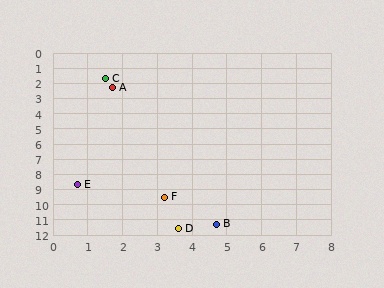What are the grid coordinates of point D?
Point D is at approximately (3.6, 11.6).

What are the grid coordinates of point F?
Point F is at approximately (3.2, 9.5).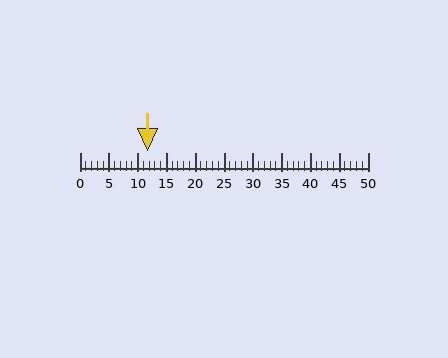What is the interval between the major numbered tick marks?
The major tick marks are spaced 5 units apart.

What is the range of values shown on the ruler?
The ruler shows values from 0 to 50.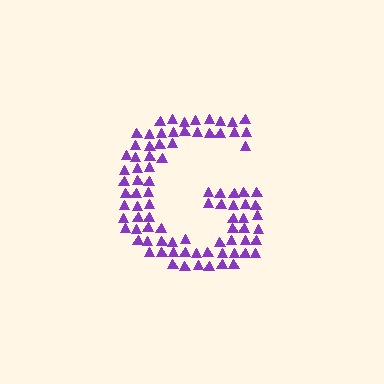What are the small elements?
The small elements are triangles.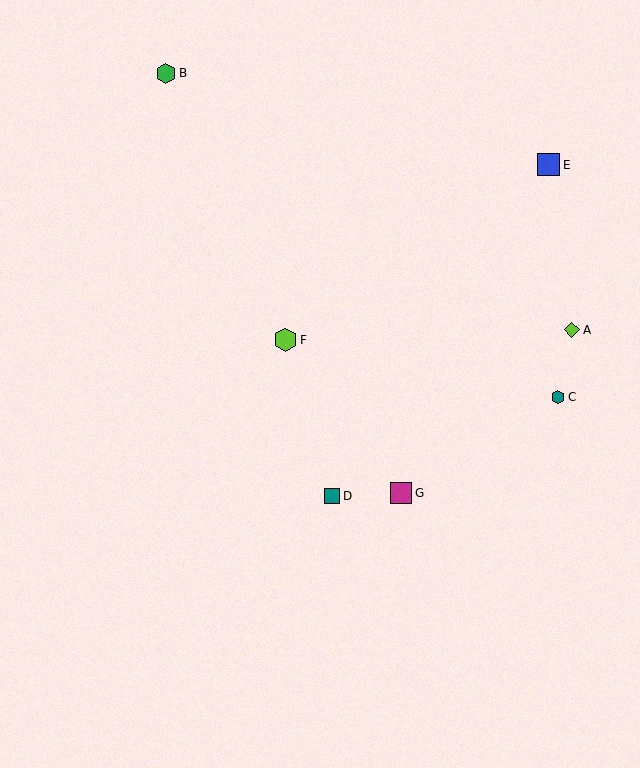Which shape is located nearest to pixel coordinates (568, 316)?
The lime diamond (labeled A) at (572, 330) is nearest to that location.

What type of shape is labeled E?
Shape E is a blue square.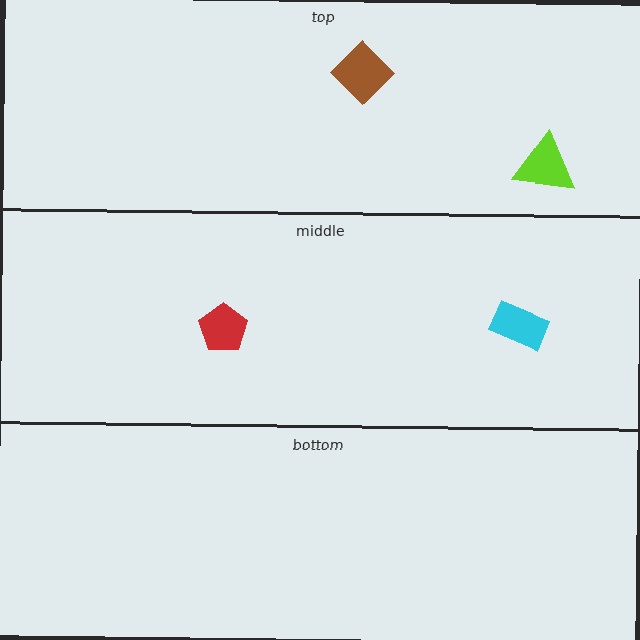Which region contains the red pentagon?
The middle region.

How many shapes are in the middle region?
2.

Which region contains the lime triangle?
The top region.